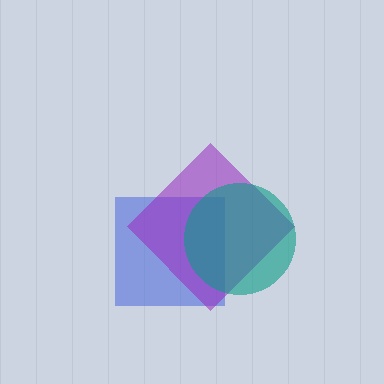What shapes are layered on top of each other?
The layered shapes are: a blue square, a purple diamond, a teal circle.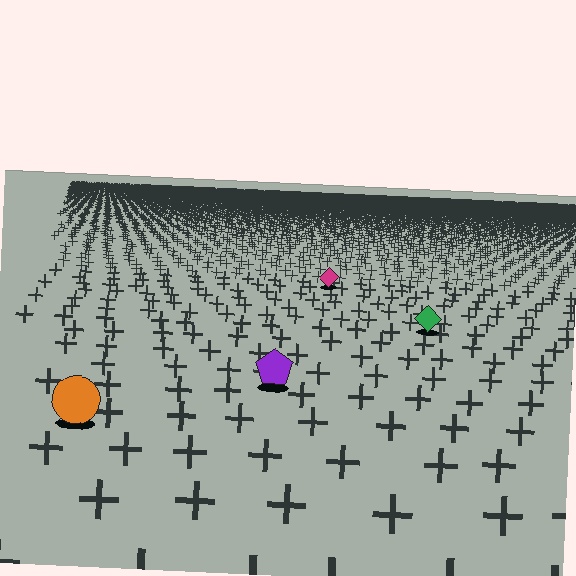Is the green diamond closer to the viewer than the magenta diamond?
Yes. The green diamond is closer — you can tell from the texture gradient: the ground texture is coarser near it.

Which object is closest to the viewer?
The orange circle is closest. The texture marks near it are larger and more spread out.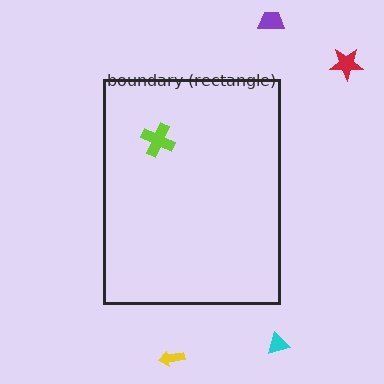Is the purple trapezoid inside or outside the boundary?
Outside.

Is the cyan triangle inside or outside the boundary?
Outside.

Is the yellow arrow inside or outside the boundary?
Outside.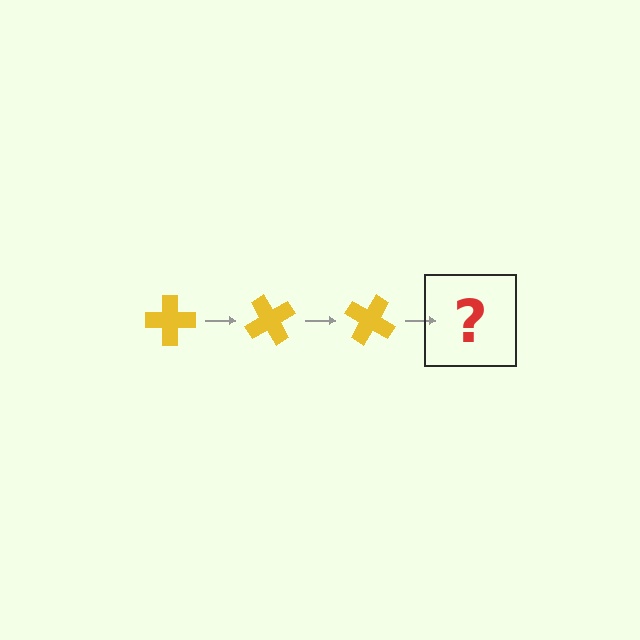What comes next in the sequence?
The next element should be a yellow cross rotated 180 degrees.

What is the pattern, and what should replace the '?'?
The pattern is that the cross rotates 60 degrees each step. The '?' should be a yellow cross rotated 180 degrees.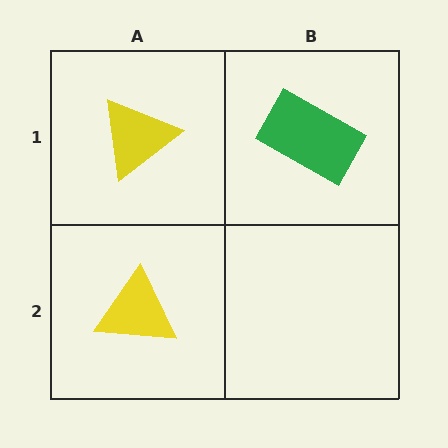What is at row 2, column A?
A yellow triangle.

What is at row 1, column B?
A green rectangle.